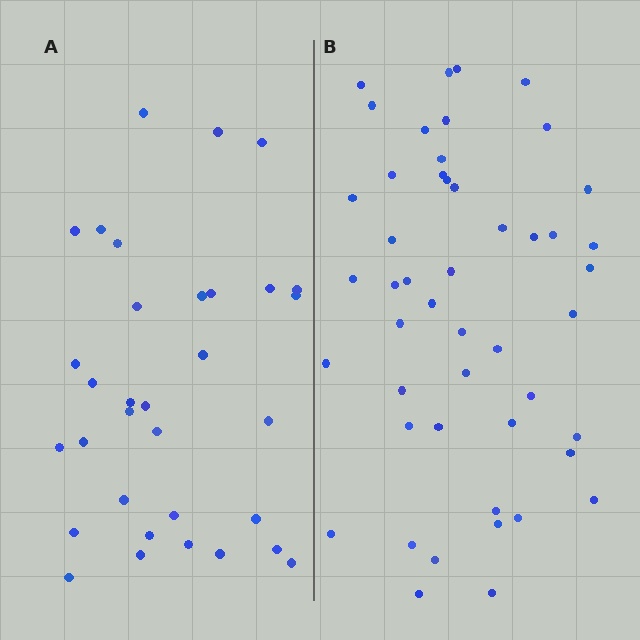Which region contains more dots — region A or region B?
Region B (the right region) has more dots.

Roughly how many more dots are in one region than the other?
Region B has approximately 15 more dots than region A.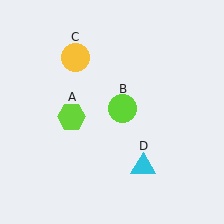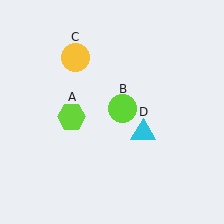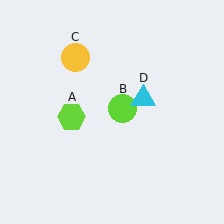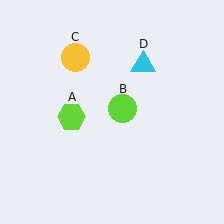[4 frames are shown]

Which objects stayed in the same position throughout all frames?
Lime hexagon (object A) and lime circle (object B) and yellow circle (object C) remained stationary.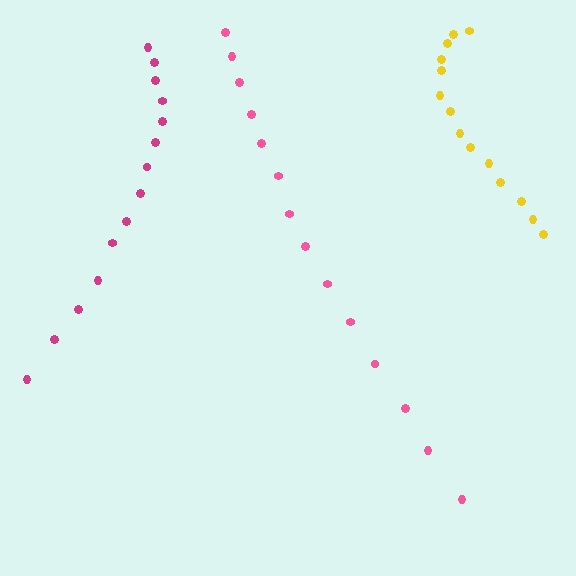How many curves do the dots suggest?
There are 3 distinct paths.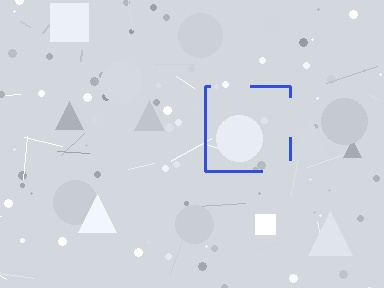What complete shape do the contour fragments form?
The contour fragments form a square.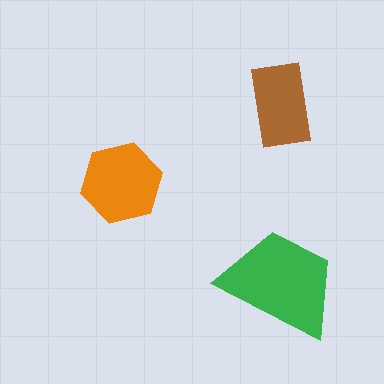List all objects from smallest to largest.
The brown rectangle, the orange hexagon, the green trapezoid.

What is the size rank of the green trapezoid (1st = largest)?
1st.